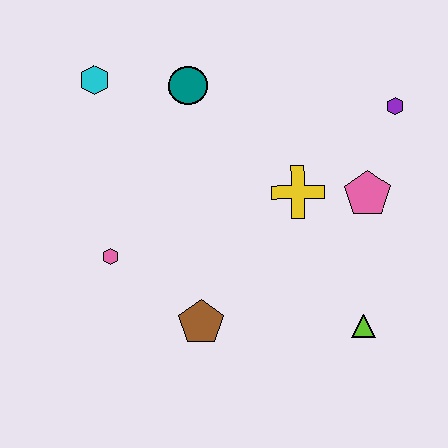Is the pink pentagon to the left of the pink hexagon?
No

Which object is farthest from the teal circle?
The lime triangle is farthest from the teal circle.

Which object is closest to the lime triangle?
The pink pentagon is closest to the lime triangle.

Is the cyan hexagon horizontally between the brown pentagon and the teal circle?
No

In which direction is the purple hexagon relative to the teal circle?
The purple hexagon is to the right of the teal circle.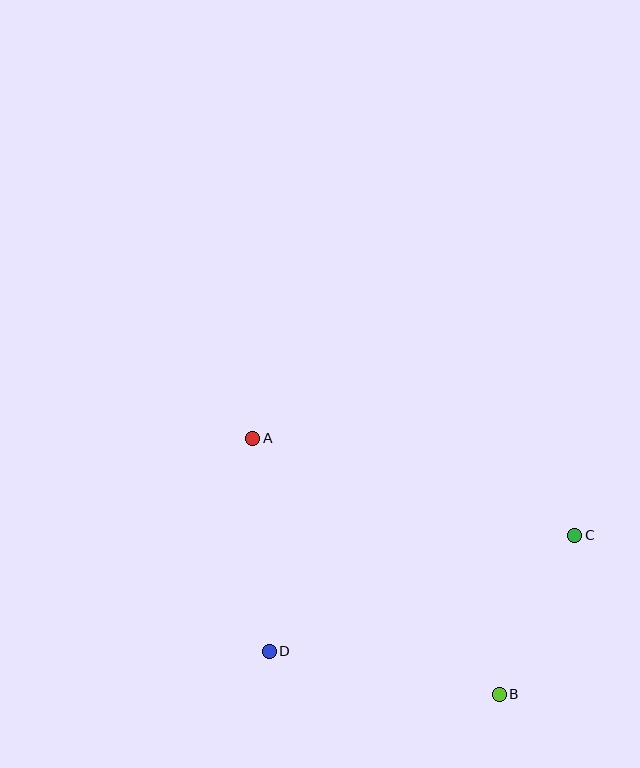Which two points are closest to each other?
Points B and C are closest to each other.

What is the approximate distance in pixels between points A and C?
The distance between A and C is approximately 336 pixels.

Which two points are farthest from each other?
Points A and B are farthest from each other.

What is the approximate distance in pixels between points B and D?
The distance between B and D is approximately 234 pixels.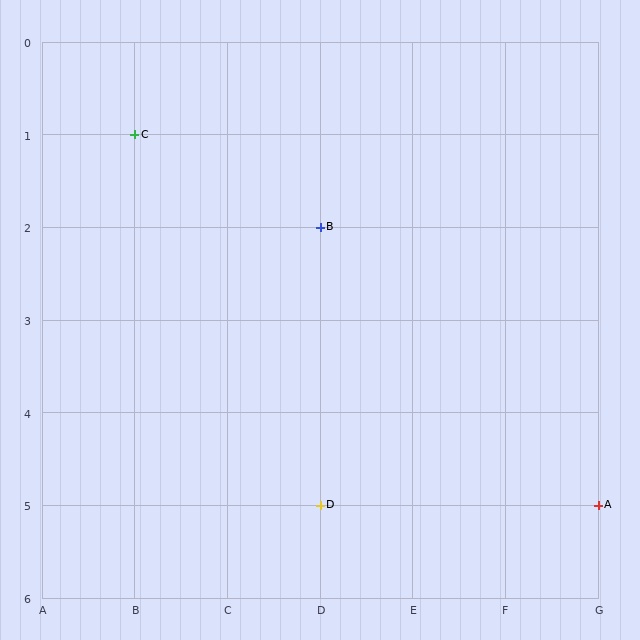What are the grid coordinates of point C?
Point C is at grid coordinates (B, 1).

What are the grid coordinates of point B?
Point B is at grid coordinates (D, 2).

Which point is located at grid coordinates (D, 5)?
Point D is at (D, 5).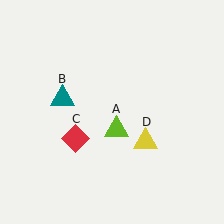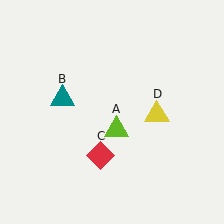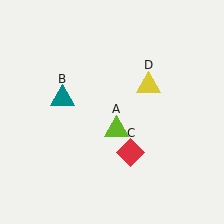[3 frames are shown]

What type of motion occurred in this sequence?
The red diamond (object C), yellow triangle (object D) rotated counterclockwise around the center of the scene.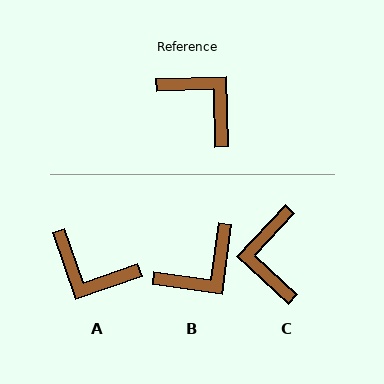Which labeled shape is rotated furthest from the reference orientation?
A, about 162 degrees away.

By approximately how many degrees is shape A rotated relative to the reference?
Approximately 162 degrees clockwise.